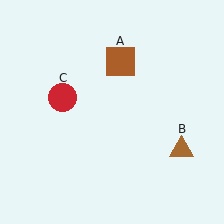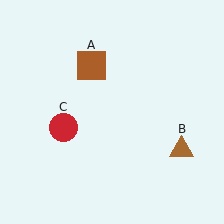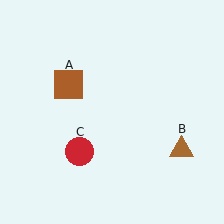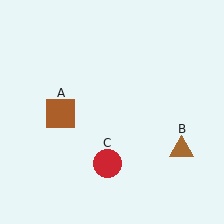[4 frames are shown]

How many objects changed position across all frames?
2 objects changed position: brown square (object A), red circle (object C).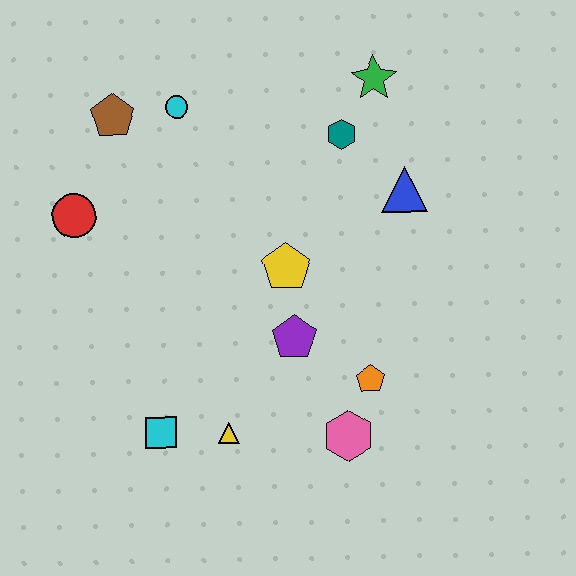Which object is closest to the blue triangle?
The teal hexagon is closest to the blue triangle.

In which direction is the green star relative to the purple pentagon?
The green star is above the purple pentagon.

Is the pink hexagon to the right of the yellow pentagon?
Yes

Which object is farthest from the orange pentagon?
The brown pentagon is farthest from the orange pentagon.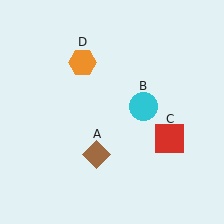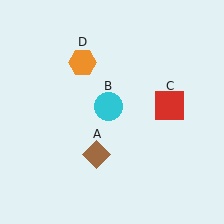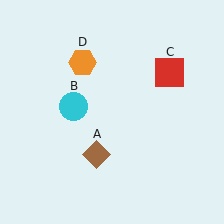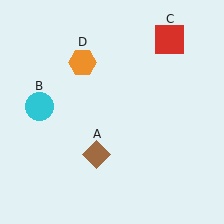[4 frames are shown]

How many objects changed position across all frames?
2 objects changed position: cyan circle (object B), red square (object C).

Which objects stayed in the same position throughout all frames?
Brown diamond (object A) and orange hexagon (object D) remained stationary.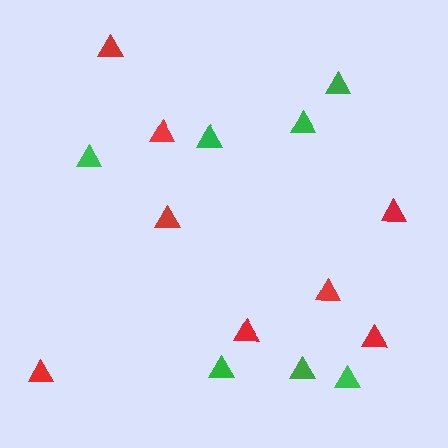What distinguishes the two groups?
There are 2 groups: one group of red triangles (8) and one group of green triangles (7).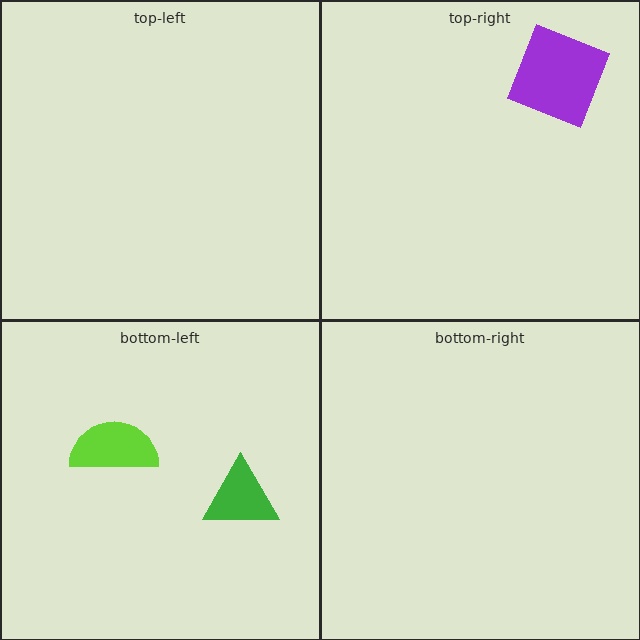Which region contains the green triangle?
The bottom-left region.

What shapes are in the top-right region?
The purple diamond.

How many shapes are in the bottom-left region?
2.